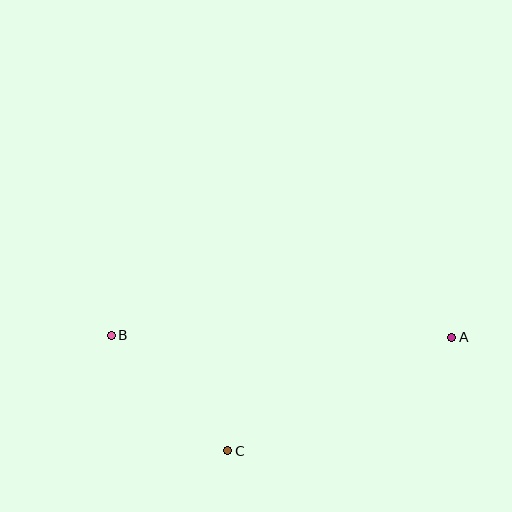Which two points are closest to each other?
Points B and C are closest to each other.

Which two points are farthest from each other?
Points A and B are farthest from each other.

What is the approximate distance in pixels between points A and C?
The distance between A and C is approximately 251 pixels.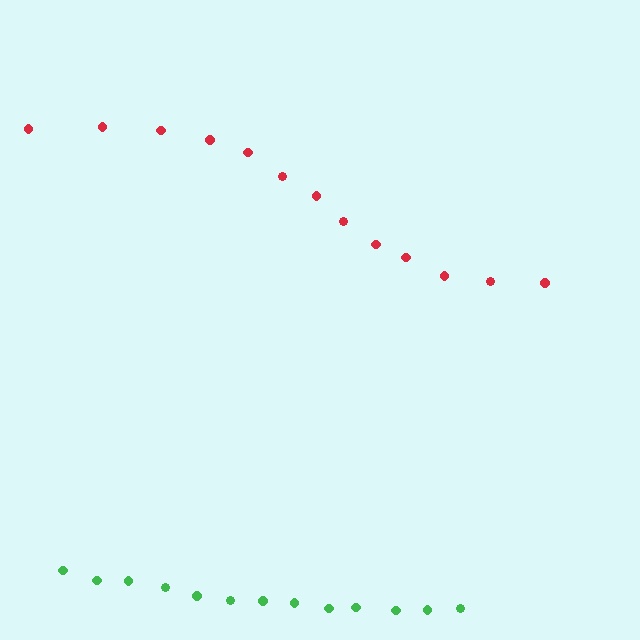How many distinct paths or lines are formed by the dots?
There are 2 distinct paths.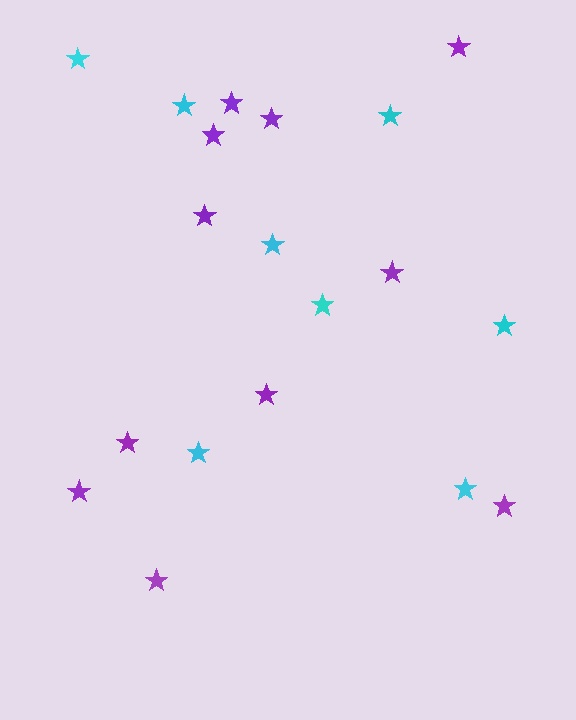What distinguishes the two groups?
There are 2 groups: one group of cyan stars (8) and one group of purple stars (11).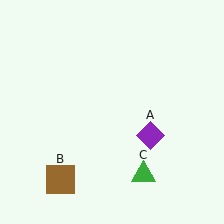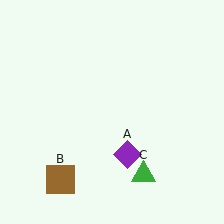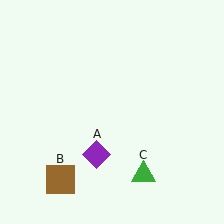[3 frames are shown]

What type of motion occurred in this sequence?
The purple diamond (object A) rotated clockwise around the center of the scene.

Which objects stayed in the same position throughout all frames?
Brown square (object B) and green triangle (object C) remained stationary.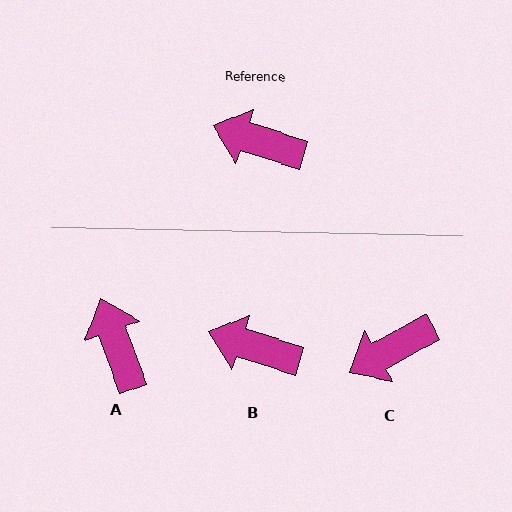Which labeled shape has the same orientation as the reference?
B.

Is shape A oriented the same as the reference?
No, it is off by about 52 degrees.